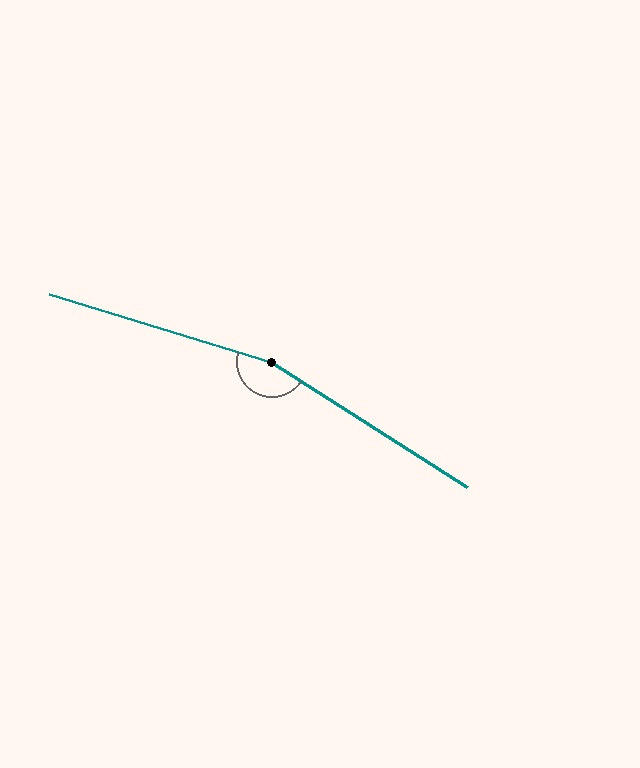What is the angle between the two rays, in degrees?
Approximately 164 degrees.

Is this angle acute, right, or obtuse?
It is obtuse.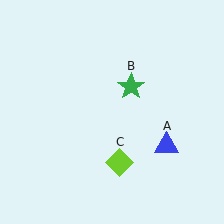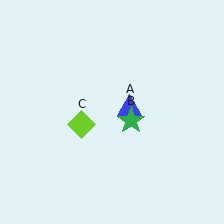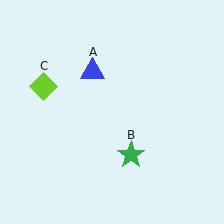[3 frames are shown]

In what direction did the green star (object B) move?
The green star (object B) moved down.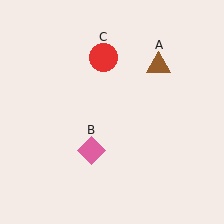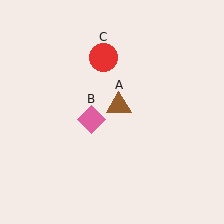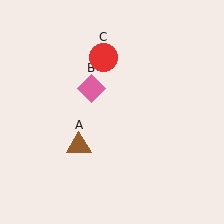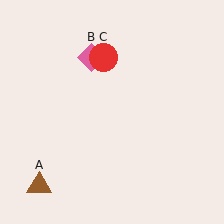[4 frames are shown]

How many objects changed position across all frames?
2 objects changed position: brown triangle (object A), pink diamond (object B).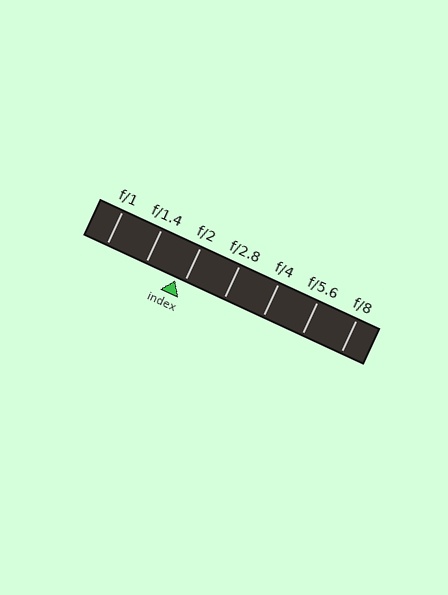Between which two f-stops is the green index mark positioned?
The index mark is between f/1.4 and f/2.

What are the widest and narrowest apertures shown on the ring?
The widest aperture shown is f/1 and the narrowest is f/8.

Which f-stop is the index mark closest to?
The index mark is closest to f/2.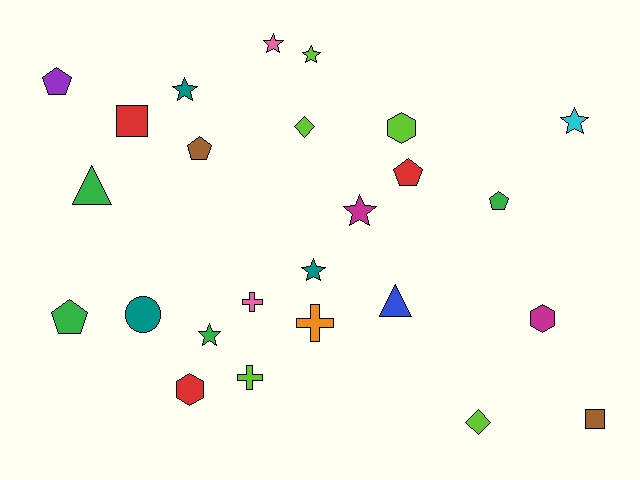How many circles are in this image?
There is 1 circle.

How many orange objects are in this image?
There is 1 orange object.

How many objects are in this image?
There are 25 objects.